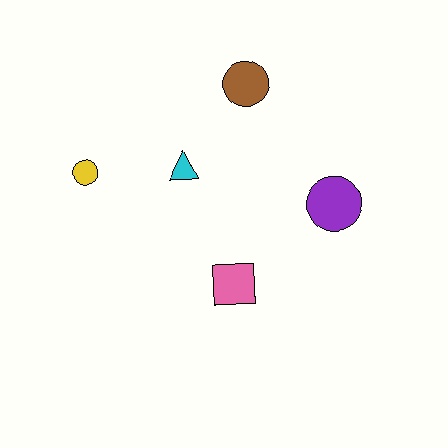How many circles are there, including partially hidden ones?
There are 3 circles.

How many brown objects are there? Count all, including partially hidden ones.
There is 1 brown object.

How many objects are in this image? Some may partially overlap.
There are 5 objects.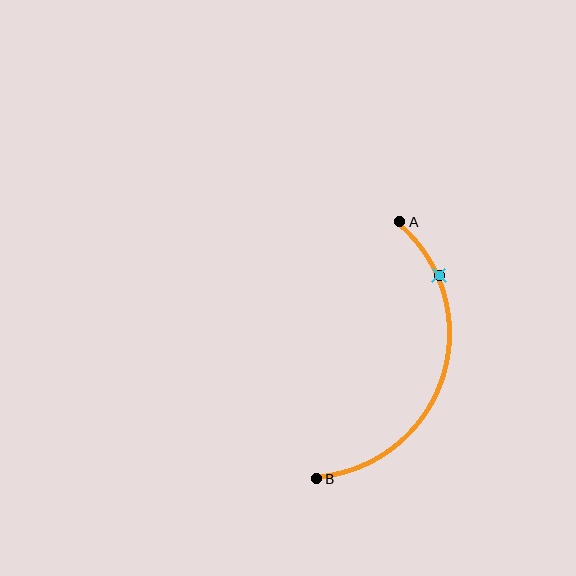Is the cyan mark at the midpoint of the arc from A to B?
No. The cyan mark lies on the arc but is closer to endpoint A. The arc midpoint would be at the point on the curve equidistant along the arc from both A and B.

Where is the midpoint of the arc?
The arc midpoint is the point on the curve farthest from the straight line joining A and B. It sits to the right of that line.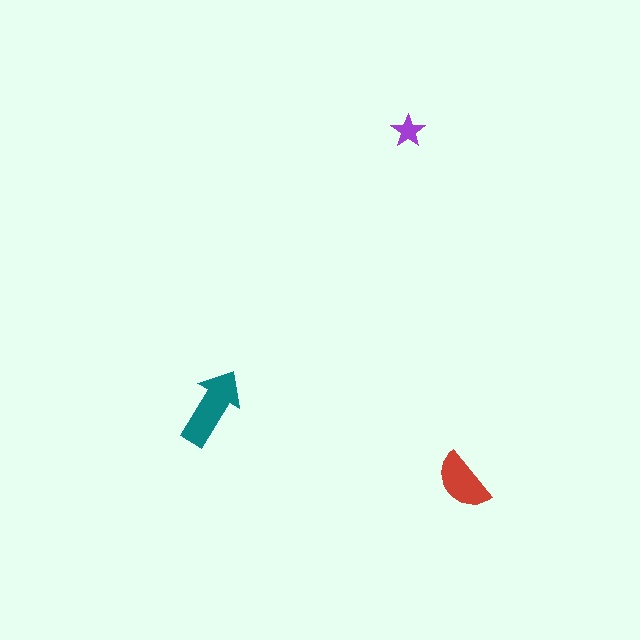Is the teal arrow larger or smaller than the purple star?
Larger.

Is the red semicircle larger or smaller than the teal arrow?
Smaller.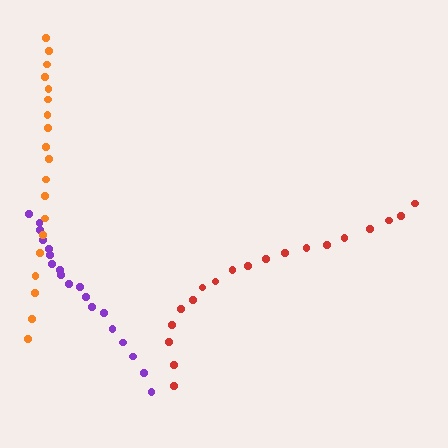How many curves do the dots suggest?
There are 3 distinct paths.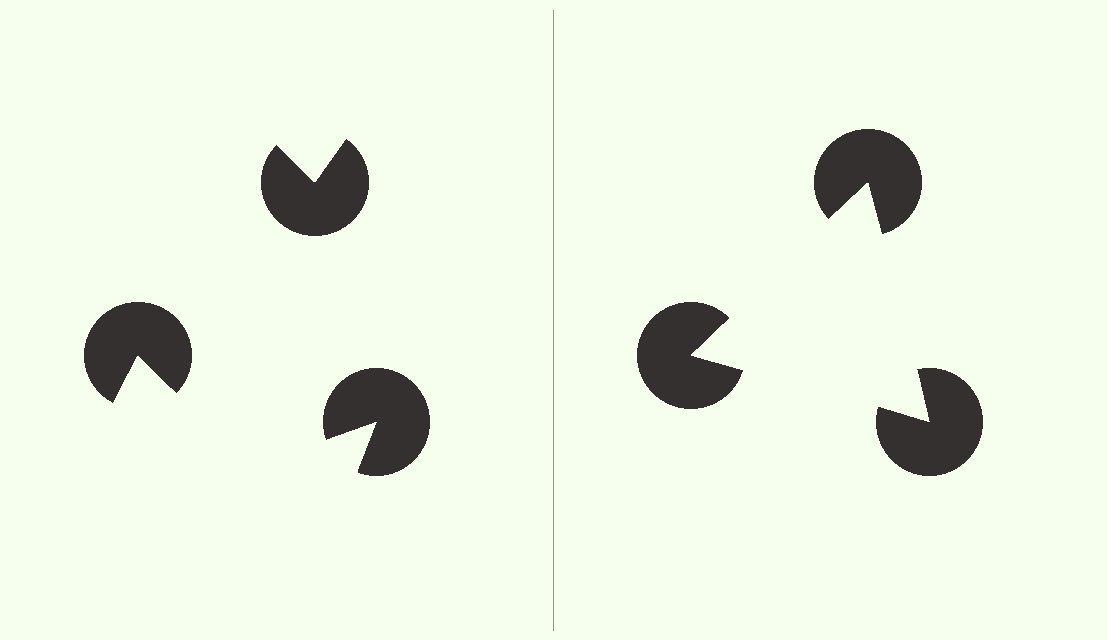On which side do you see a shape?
An illusory triangle appears on the right side. On the left side the wedge cuts are rotated, so no coherent shape forms.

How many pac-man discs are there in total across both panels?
6 — 3 on each side.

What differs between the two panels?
The pac-man discs are positioned identically on both sides; only the wedge orientations differ. On the right they align to a triangle; on the left they are misaligned.